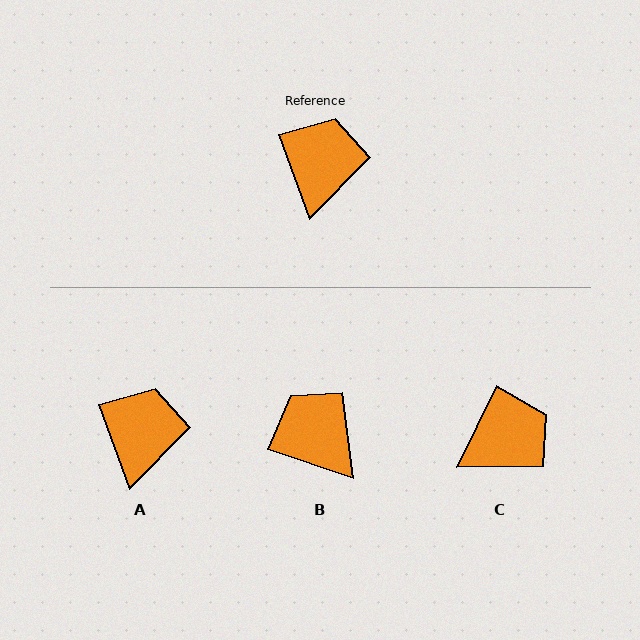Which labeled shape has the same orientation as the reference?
A.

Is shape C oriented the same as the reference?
No, it is off by about 46 degrees.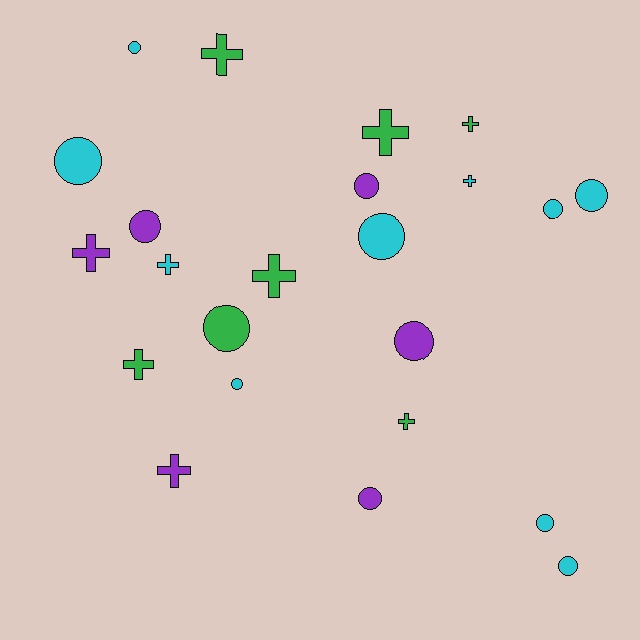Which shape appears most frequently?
Circle, with 13 objects.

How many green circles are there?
There is 1 green circle.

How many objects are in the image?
There are 23 objects.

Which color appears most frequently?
Cyan, with 10 objects.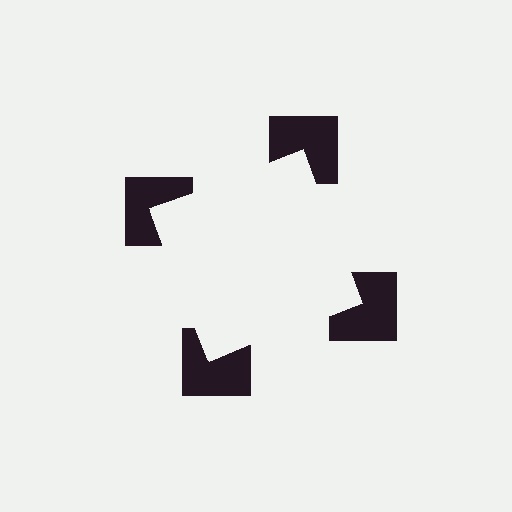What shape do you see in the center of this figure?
An illusory square — its edges are inferred from the aligned wedge cuts in the notched squares, not physically drawn.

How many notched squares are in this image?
There are 4 — one at each vertex of the illusory square.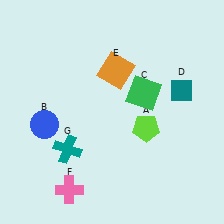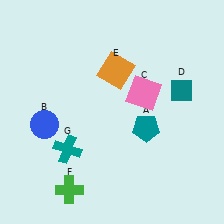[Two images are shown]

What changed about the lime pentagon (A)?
In Image 1, A is lime. In Image 2, it changed to teal.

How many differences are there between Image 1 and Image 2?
There are 3 differences between the two images.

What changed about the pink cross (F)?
In Image 1, F is pink. In Image 2, it changed to green.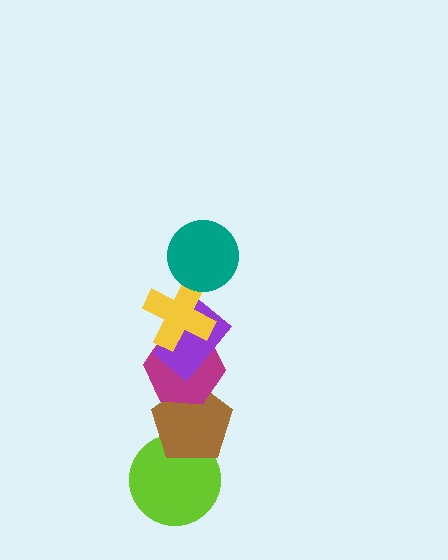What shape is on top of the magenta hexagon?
The purple rectangle is on top of the magenta hexagon.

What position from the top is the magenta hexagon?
The magenta hexagon is 4th from the top.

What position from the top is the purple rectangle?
The purple rectangle is 3rd from the top.